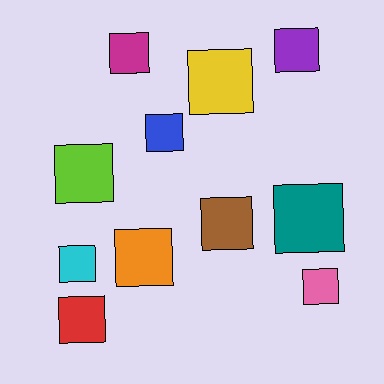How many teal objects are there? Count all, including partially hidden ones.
There is 1 teal object.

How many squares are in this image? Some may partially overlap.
There are 11 squares.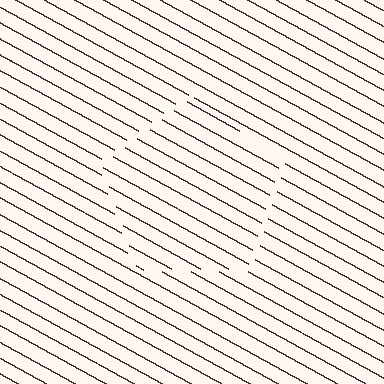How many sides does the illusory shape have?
5 sides — the line-ends trace a pentagon.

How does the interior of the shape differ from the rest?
The interior of the shape contains the same grating, shifted by half a period — the contour is defined by the phase discontinuity where line-ends from the inner and outer gratings abut.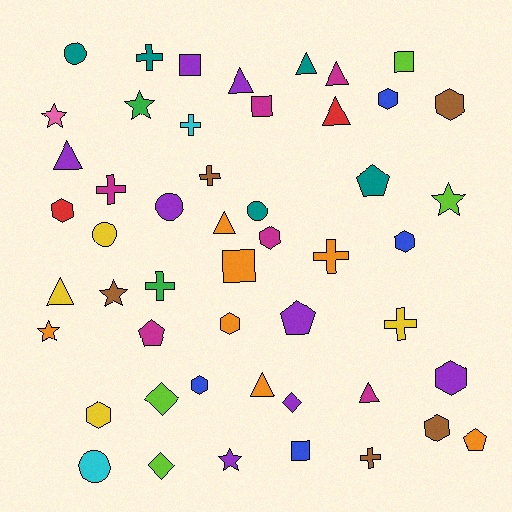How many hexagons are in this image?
There are 10 hexagons.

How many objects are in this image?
There are 50 objects.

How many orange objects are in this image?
There are 7 orange objects.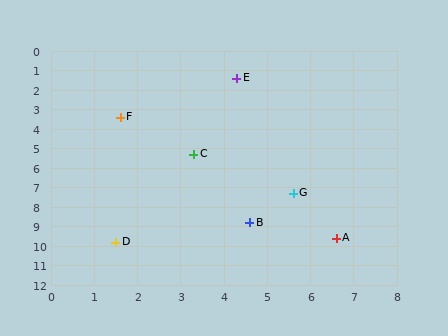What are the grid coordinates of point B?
Point B is at approximately (4.6, 8.8).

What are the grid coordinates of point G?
Point G is at approximately (5.6, 7.3).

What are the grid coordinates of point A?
Point A is at approximately (6.6, 9.6).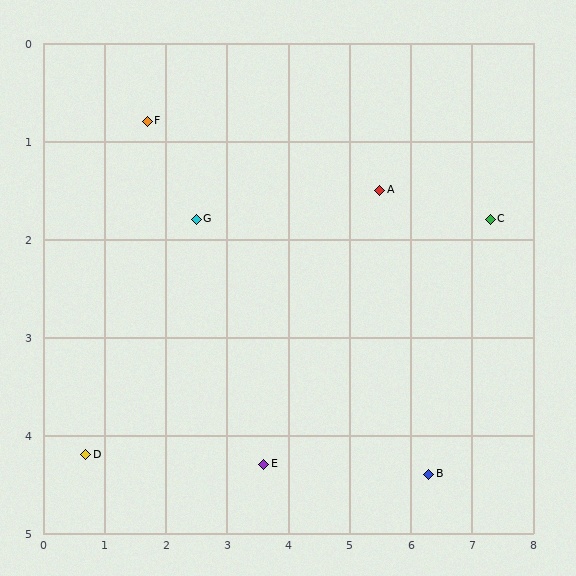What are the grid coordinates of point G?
Point G is at approximately (2.5, 1.8).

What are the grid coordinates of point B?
Point B is at approximately (6.3, 4.4).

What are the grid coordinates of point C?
Point C is at approximately (7.3, 1.8).